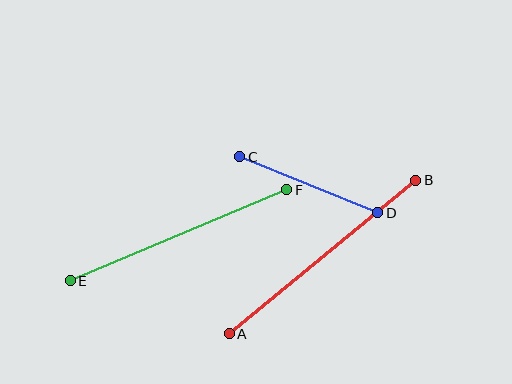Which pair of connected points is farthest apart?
Points A and B are farthest apart.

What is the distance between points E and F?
The distance is approximately 235 pixels.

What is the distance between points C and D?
The distance is approximately 149 pixels.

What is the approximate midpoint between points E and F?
The midpoint is at approximately (178, 235) pixels.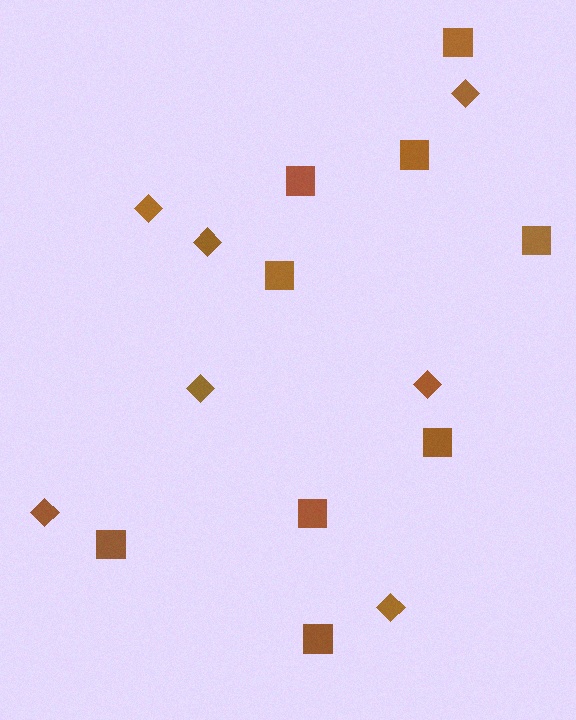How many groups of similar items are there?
There are 2 groups: one group of squares (9) and one group of diamonds (7).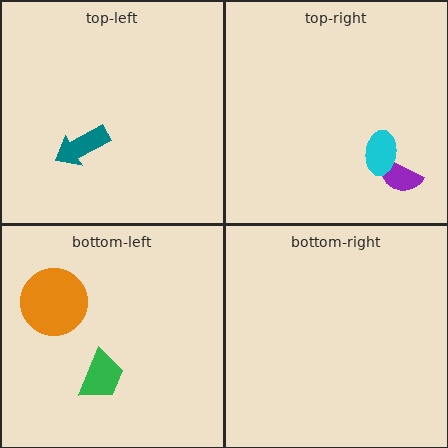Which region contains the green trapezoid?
The bottom-left region.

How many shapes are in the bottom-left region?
2.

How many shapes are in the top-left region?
1.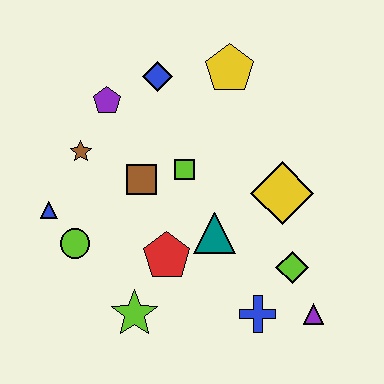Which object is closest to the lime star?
The red pentagon is closest to the lime star.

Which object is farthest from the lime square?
The purple triangle is farthest from the lime square.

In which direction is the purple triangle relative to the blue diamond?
The purple triangle is below the blue diamond.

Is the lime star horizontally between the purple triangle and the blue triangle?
Yes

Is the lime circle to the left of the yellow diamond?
Yes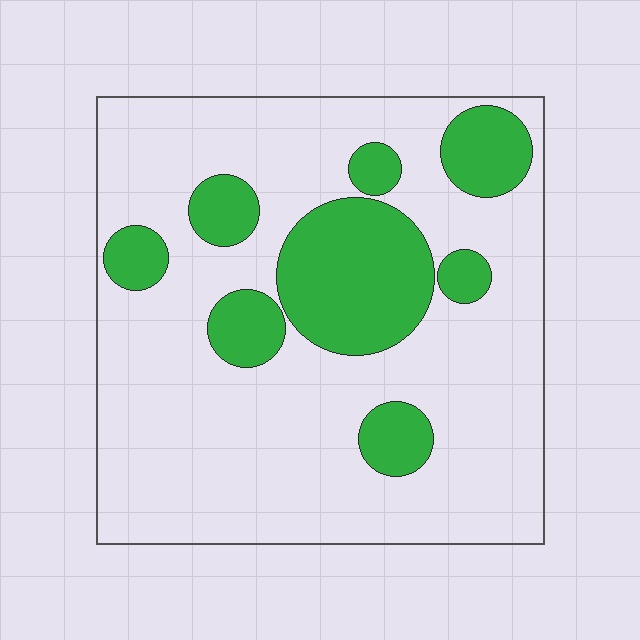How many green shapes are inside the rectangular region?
8.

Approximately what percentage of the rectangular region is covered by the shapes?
Approximately 25%.